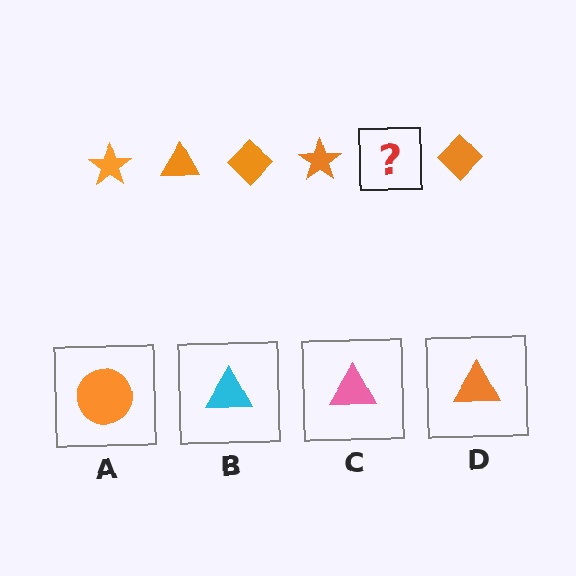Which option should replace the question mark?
Option D.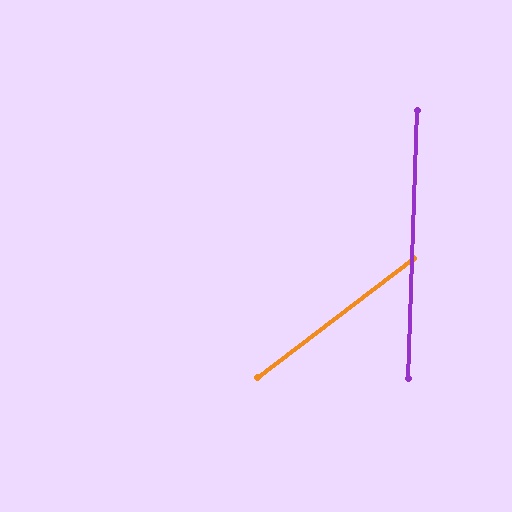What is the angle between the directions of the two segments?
Approximately 51 degrees.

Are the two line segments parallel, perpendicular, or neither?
Neither parallel nor perpendicular — they differ by about 51°.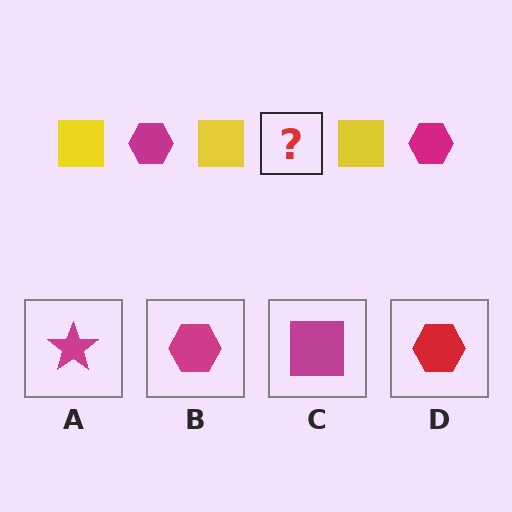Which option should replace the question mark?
Option B.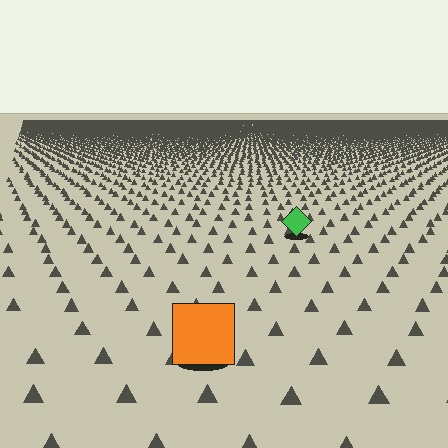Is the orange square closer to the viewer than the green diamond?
Yes. The orange square is closer — you can tell from the texture gradient: the ground texture is coarser near it.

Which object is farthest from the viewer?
The green diamond is farthest from the viewer. It appears smaller and the ground texture around it is denser.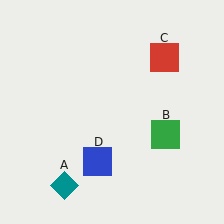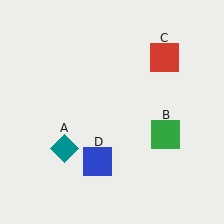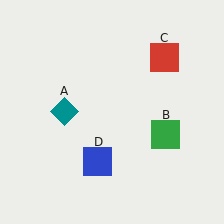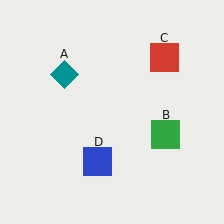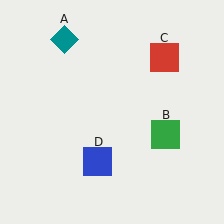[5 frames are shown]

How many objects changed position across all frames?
1 object changed position: teal diamond (object A).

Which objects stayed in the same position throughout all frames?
Green square (object B) and red square (object C) and blue square (object D) remained stationary.